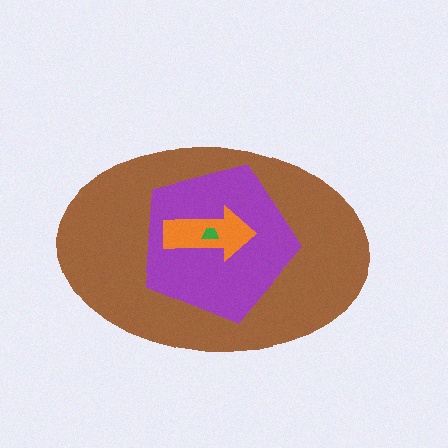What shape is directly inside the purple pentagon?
The orange arrow.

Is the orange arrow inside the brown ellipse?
Yes.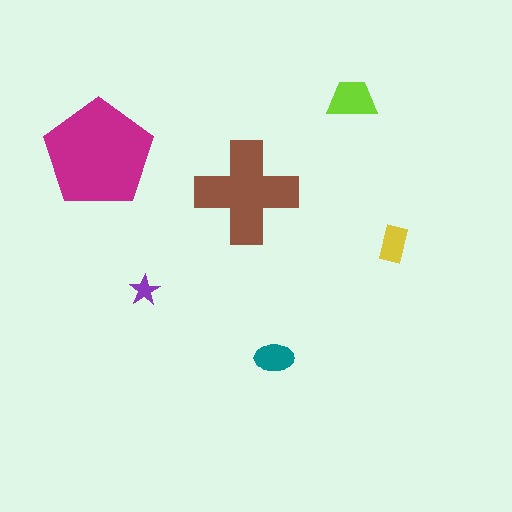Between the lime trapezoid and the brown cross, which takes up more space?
The brown cross.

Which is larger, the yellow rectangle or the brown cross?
The brown cross.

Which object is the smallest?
The purple star.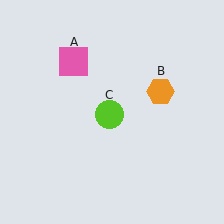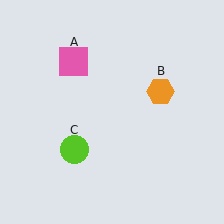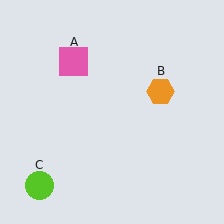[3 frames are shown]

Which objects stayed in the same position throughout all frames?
Pink square (object A) and orange hexagon (object B) remained stationary.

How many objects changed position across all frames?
1 object changed position: lime circle (object C).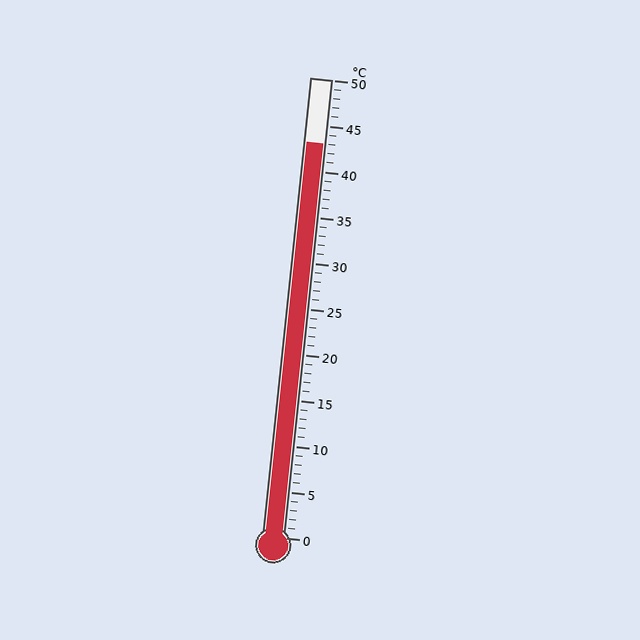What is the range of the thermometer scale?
The thermometer scale ranges from 0°C to 50°C.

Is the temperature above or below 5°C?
The temperature is above 5°C.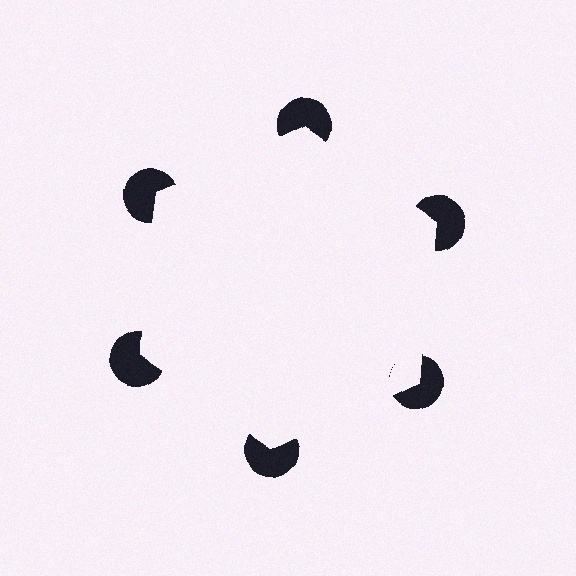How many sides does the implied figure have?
6 sides.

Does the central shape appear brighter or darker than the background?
It typically appears slightly brighter than the background, even though no actual brightness change is drawn.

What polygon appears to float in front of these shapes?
An illusory hexagon — its edges are inferred from the aligned wedge cuts in the pac-man discs, not physically drawn.